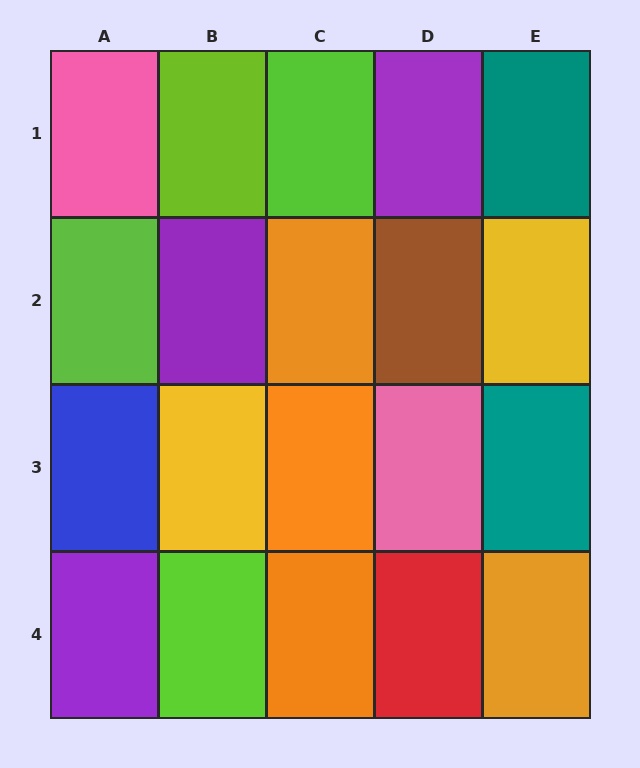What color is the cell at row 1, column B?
Lime.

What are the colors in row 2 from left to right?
Lime, purple, orange, brown, yellow.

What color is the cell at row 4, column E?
Orange.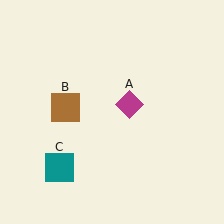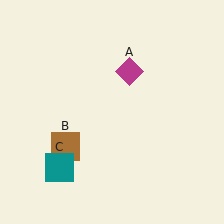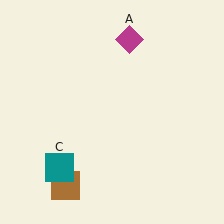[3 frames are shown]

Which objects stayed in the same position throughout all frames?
Teal square (object C) remained stationary.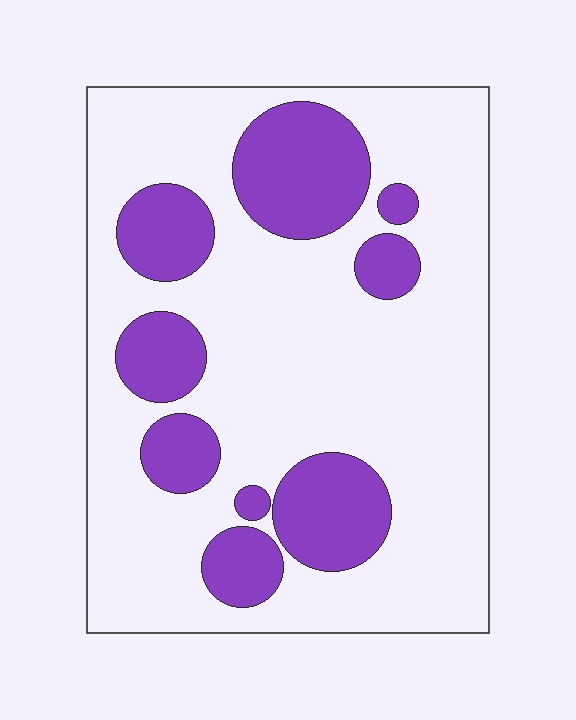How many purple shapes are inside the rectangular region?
9.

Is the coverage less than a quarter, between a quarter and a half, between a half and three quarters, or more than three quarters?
Between a quarter and a half.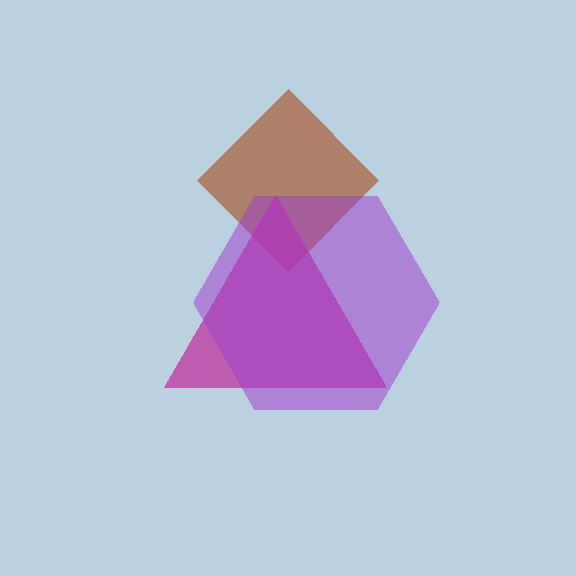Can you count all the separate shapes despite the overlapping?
Yes, there are 3 separate shapes.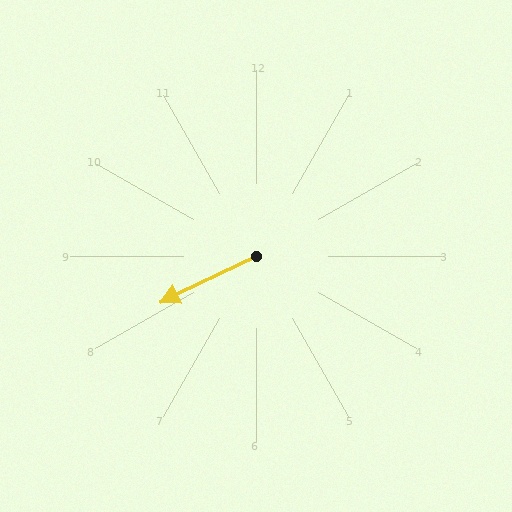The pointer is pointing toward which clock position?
Roughly 8 o'clock.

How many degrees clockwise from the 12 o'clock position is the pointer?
Approximately 244 degrees.